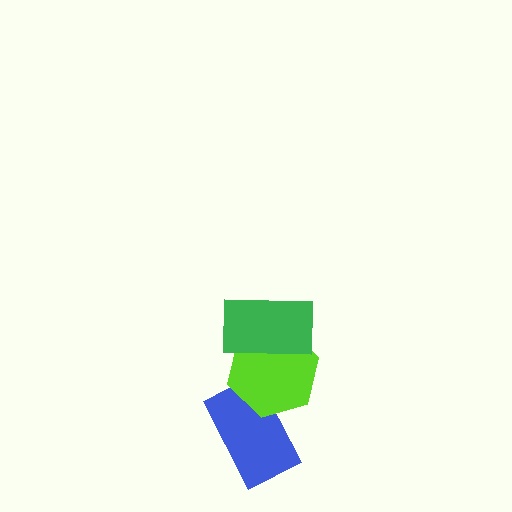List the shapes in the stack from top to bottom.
From top to bottom: the green rectangle, the lime hexagon, the blue rectangle.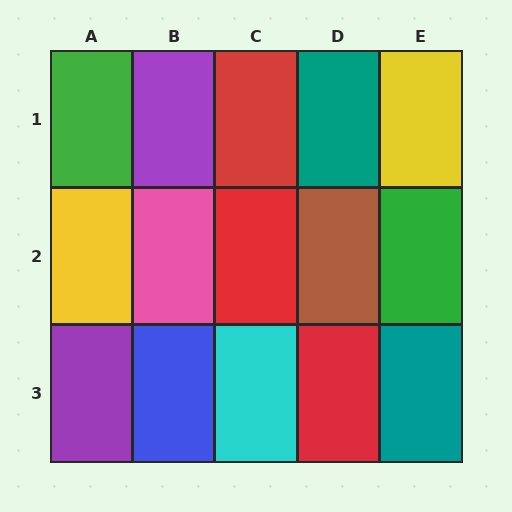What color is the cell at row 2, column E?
Green.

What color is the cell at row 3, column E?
Teal.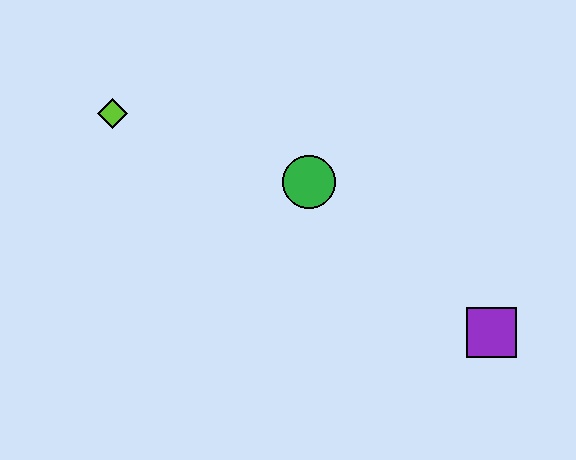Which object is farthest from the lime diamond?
The purple square is farthest from the lime diamond.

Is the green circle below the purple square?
No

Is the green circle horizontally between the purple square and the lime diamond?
Yes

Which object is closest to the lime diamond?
The green circle is closest to the lime diamond.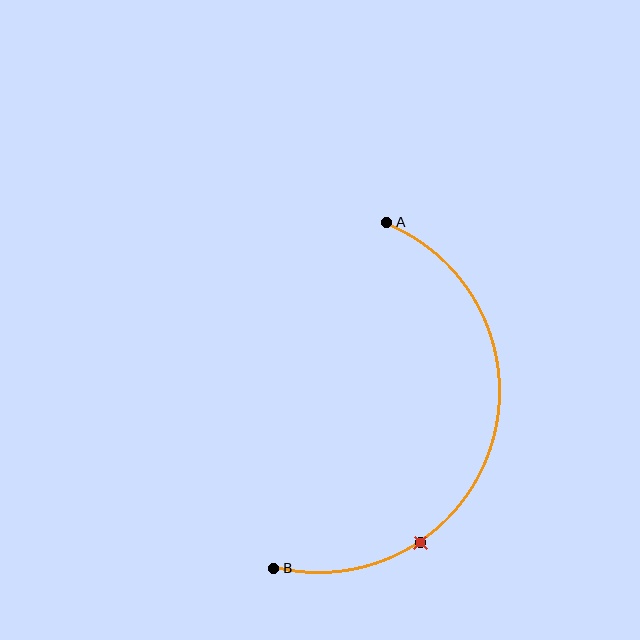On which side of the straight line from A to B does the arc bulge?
The arc bulges to the right of the straight line connecting A and B.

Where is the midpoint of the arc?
The arc midpoint is the point on the curve farthest from the straight line joining A and B. It sits to the right of that line.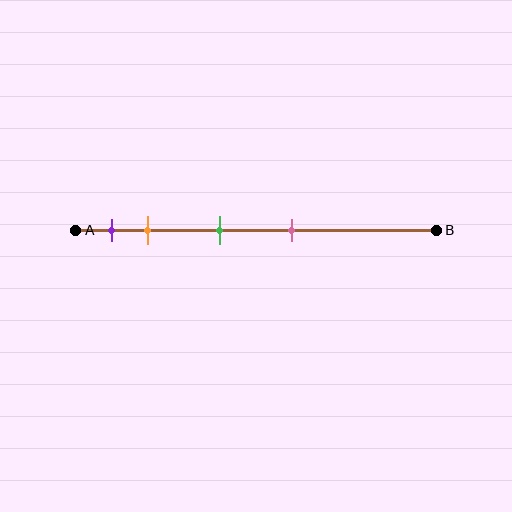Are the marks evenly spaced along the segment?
No, the marks are not evenly spaced.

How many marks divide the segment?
There are 4 marks dividing the segment.